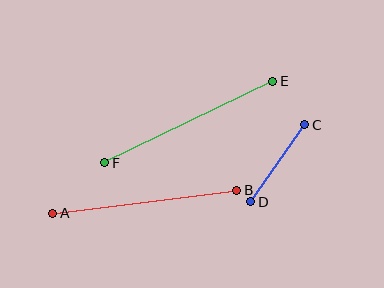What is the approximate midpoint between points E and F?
The midpoint is at approximately (189, 122) pixels.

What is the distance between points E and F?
The distance is approximately 187 pixels.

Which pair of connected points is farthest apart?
Points E and F are farthest apart.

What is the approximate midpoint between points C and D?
The midpoint is at approximately (278, 163) pixels.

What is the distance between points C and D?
The distance is approximately 94 pixels.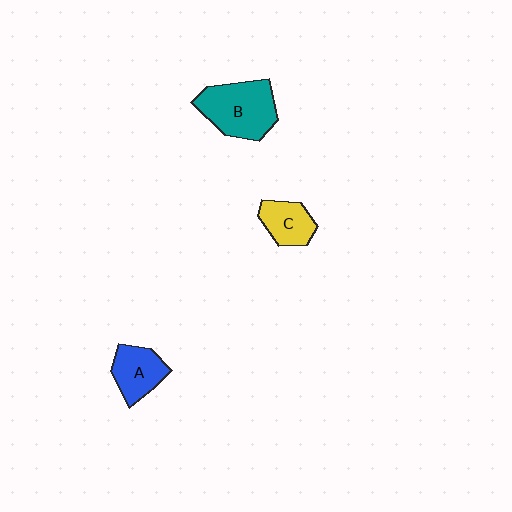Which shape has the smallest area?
Shape C (yellow).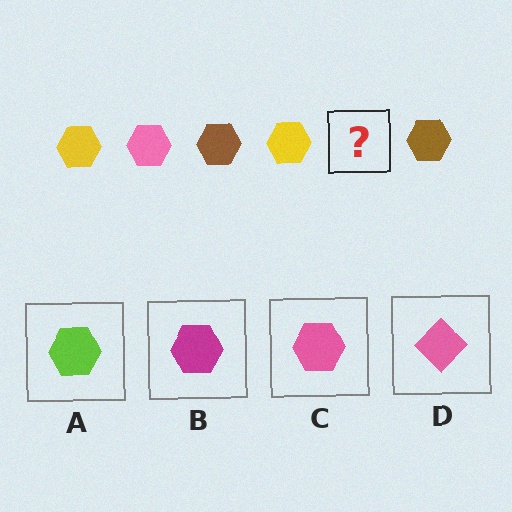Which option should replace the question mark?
Option C.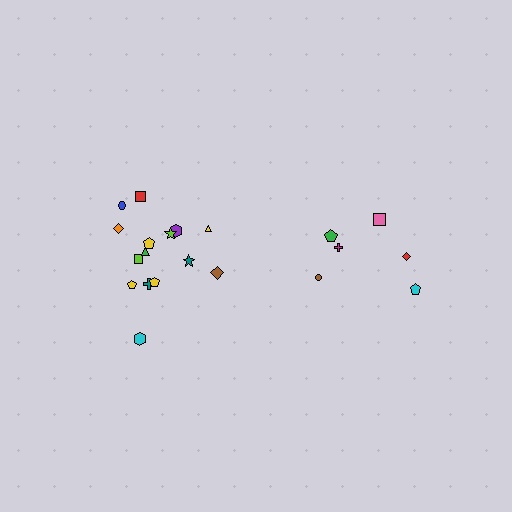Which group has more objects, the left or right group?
The left group.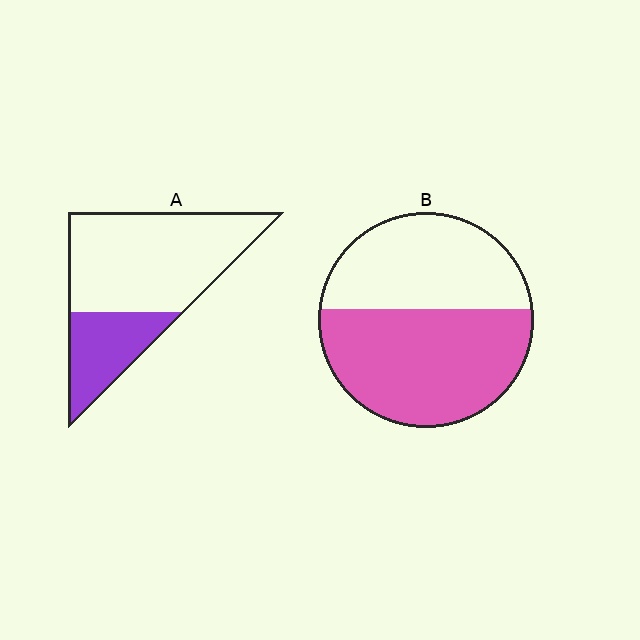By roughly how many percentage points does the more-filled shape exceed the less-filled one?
By roughly 30 percentage points (B over A).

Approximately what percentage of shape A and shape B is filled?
A is approximately 30% and B is approximately 55%.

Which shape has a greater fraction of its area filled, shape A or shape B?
Shape B.